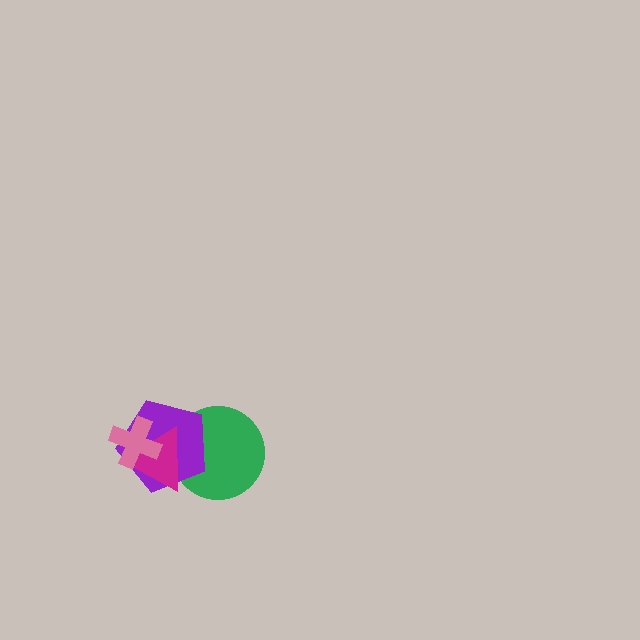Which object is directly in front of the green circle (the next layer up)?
The purple pentagon is directly in front of the green circle.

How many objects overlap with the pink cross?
2 objects overlap with the pink cross.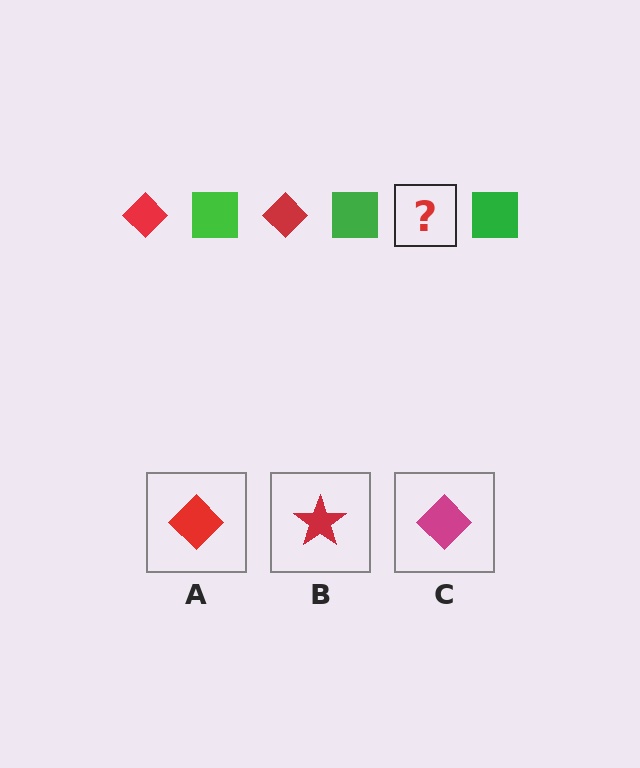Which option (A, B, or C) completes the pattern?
A.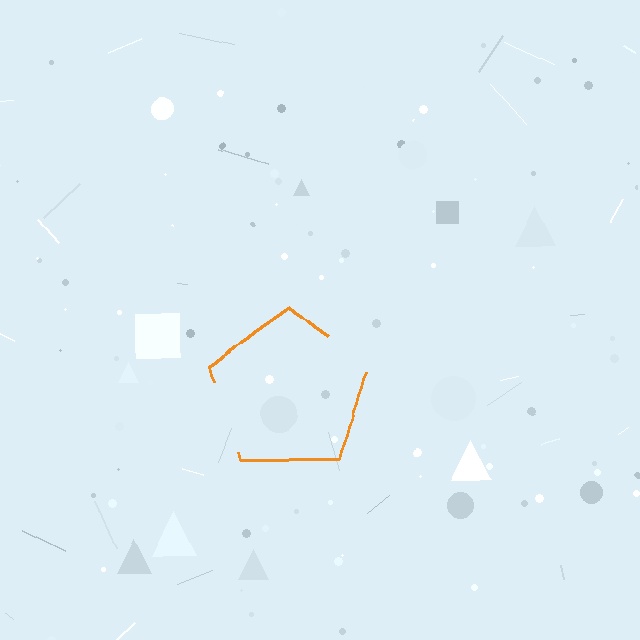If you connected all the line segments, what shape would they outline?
They would outline a pentagon.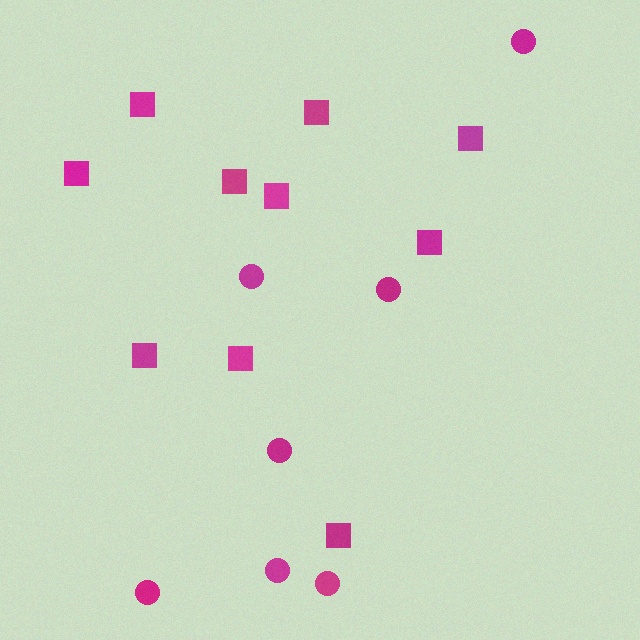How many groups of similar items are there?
There are 2 groups: one group of squares (10) and one group of circles (7).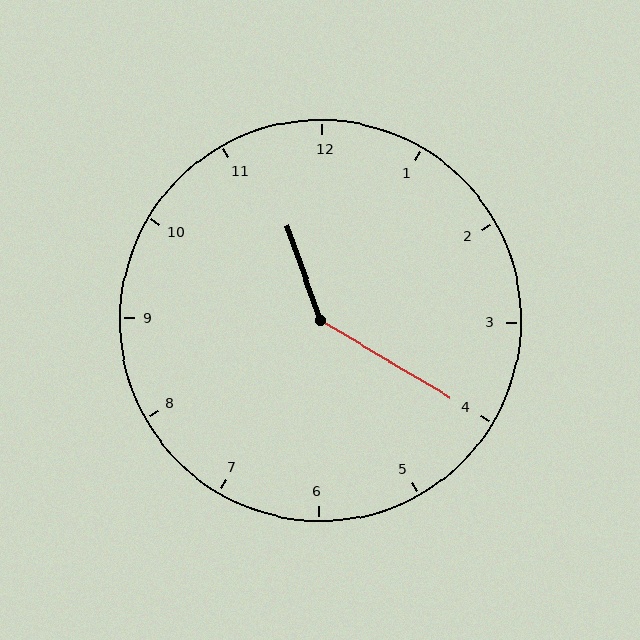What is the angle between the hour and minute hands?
Approximately 140 degrees.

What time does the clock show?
11:20.